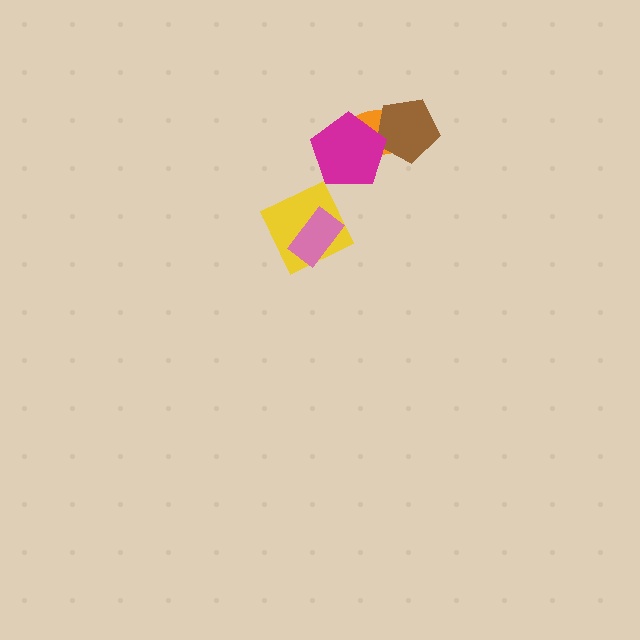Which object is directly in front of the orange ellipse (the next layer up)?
The brown pentagon is directly in front of the orange ellipse.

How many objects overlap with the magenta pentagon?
2 objects overlap with the magenta pentagon.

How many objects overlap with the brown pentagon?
2 objects overlap with the brown pentagon.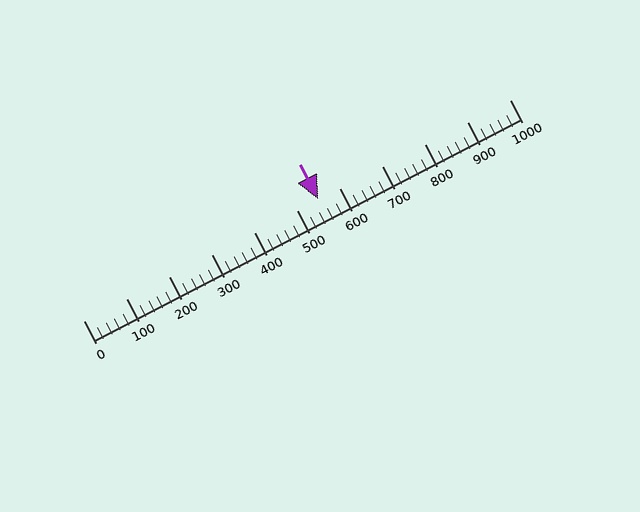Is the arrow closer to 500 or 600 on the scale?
The arrow is closer to 600.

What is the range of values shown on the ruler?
The ruler shows values from 0 to 1000.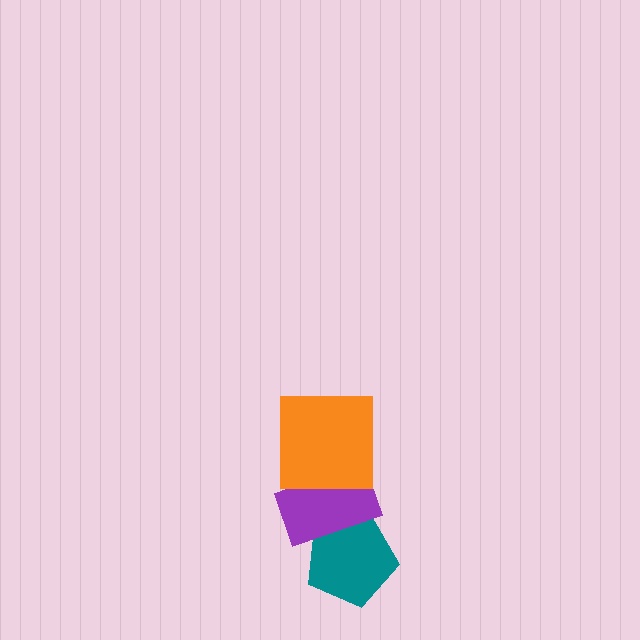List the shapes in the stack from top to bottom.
From top to bottom: the orange square, the purple rectangle, the teal pentagon.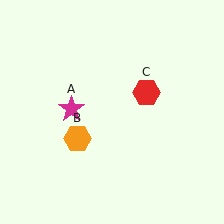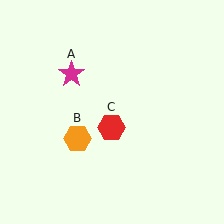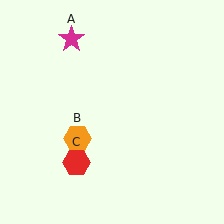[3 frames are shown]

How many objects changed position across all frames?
2 objects changed position: magenta star (object A), red hexagon (object C).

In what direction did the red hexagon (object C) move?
The red hexagon (object C) moved down and to the left.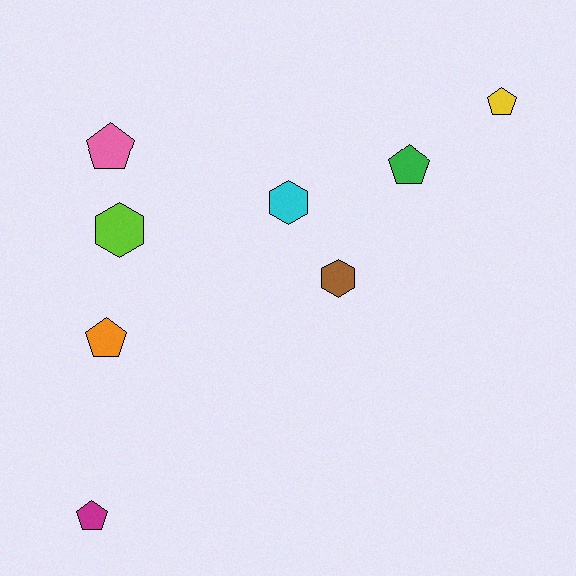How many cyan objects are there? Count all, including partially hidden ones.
There is 1 cyan object.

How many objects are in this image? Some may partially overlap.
There are 8 objects.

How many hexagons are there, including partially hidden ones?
There are 3 hexagons.